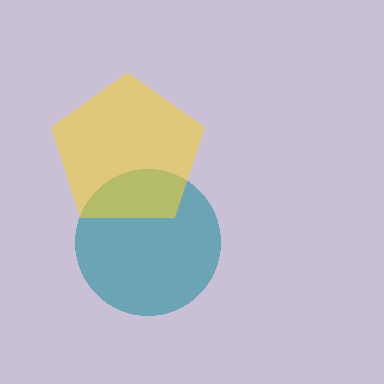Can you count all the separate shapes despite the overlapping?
Yes, there are 2 separate shapes.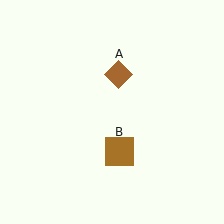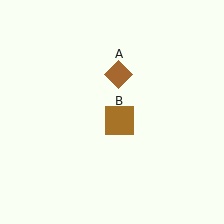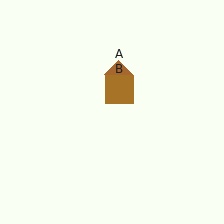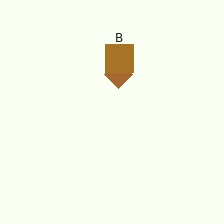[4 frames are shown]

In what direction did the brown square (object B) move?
The brown square (object B) moved up.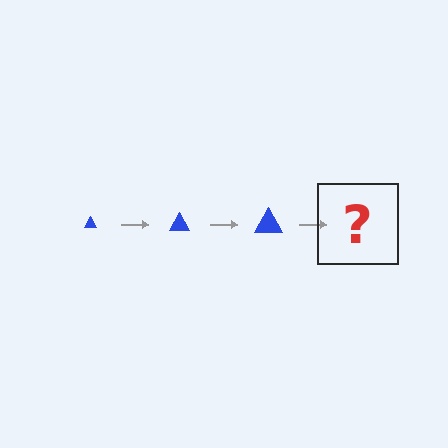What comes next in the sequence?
The next element should be a blue triangle, larger than the previous one.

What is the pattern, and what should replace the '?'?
The pattern is that the triangle gets progressively larger each step. The '?' should be a blue triangle, larger than the previous one.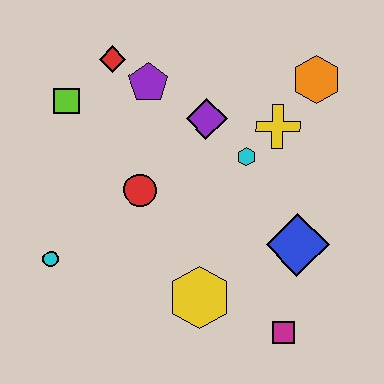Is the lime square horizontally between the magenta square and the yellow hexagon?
No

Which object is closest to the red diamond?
The purple pentagon is closest to the red diamond.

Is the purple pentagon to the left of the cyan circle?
No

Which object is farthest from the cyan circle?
The orange hexagon is farthest from the cyan circle.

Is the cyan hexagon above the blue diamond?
Yes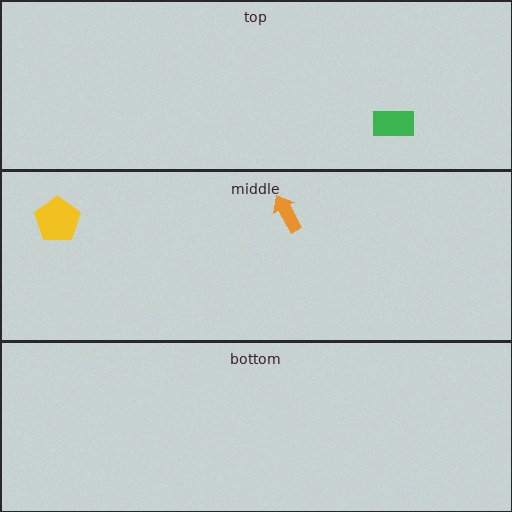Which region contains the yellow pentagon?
The middle region.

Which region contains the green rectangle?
The top region.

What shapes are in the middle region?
The orange arrow, the yellow pentagon.